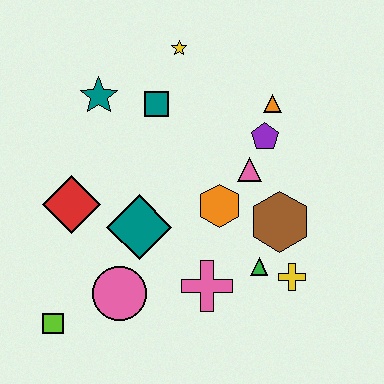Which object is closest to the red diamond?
The teal diamond is closest to the red diamond.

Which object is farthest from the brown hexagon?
The lime square is farthest from the brown hexagon.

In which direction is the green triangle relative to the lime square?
The green triangle is to the right of the lime square.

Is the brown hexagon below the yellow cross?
No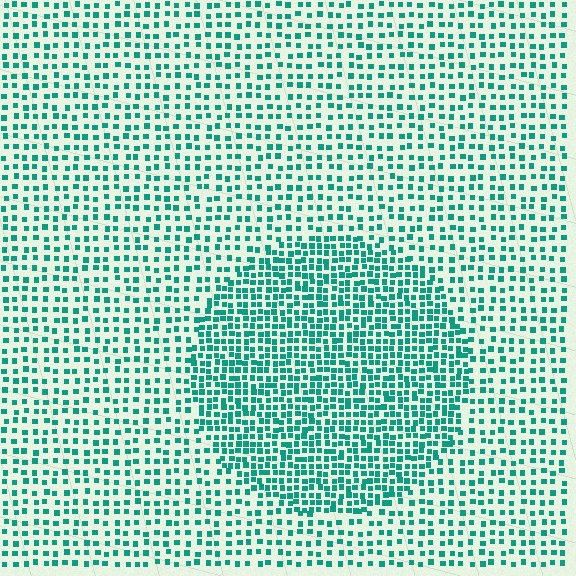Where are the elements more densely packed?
The elements are more densely packed inside the circle boundary.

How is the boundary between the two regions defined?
The boundary is defined by a change in element density (approximately 1.9x ratio). All elements are the same color, size, and shape.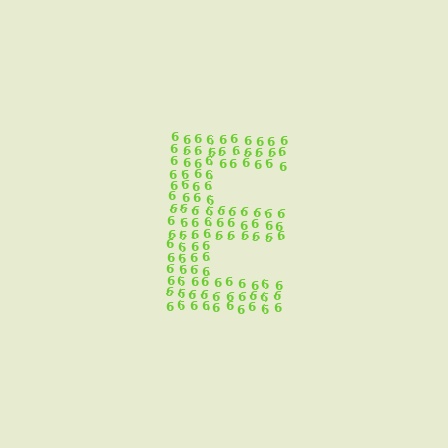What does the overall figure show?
The overall figure shows the letter E.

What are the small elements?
The small elements are digit 6's.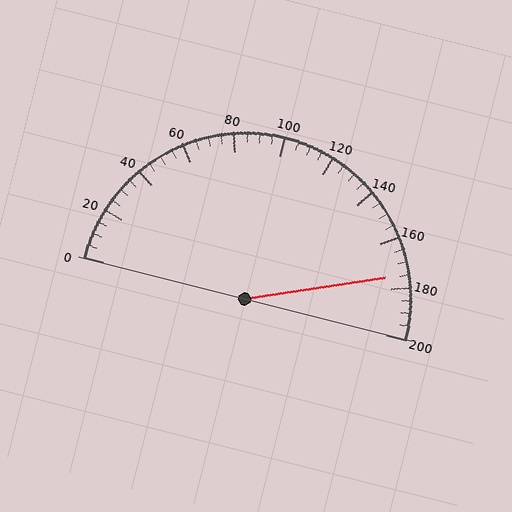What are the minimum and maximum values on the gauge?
The gauge ranges from 0 to 200.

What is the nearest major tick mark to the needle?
The nearest major tick mark is 180.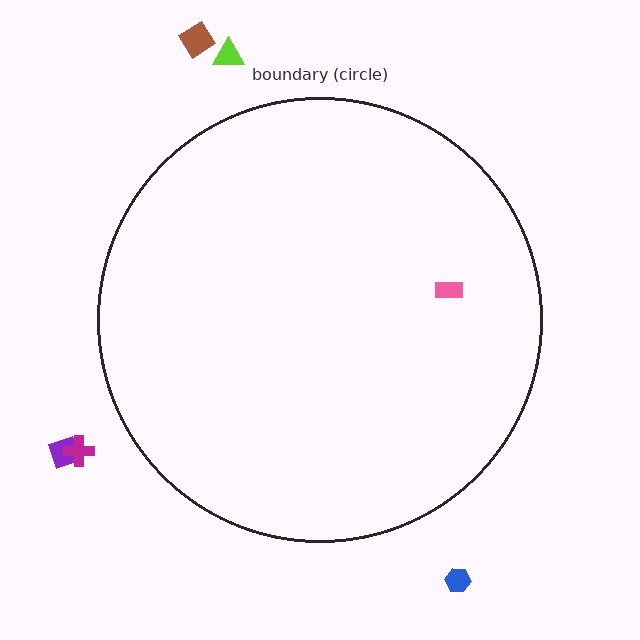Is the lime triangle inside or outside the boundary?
Outside.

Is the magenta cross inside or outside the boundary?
Outside.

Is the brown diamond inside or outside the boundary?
Outside.